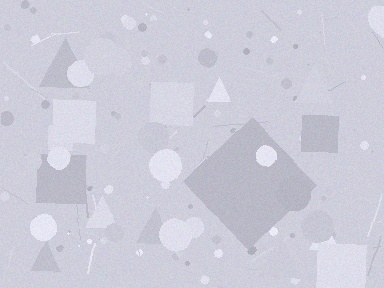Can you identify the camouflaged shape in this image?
The camouflaged shape is a diamond.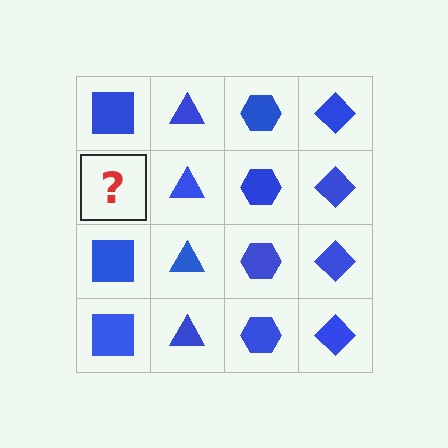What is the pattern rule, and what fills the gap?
The rule is that each column has a consistent shape. The gap should be filled with a blue square.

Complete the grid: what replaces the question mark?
The question mark should be replaced with a blue square.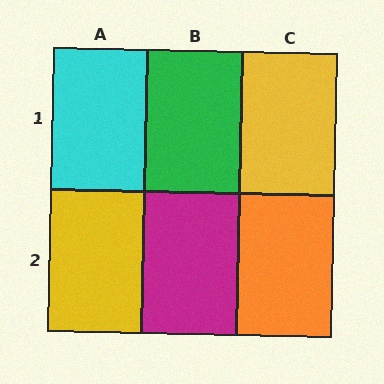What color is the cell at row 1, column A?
Cyan.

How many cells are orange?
1 cell is orange.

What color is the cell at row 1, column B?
Green.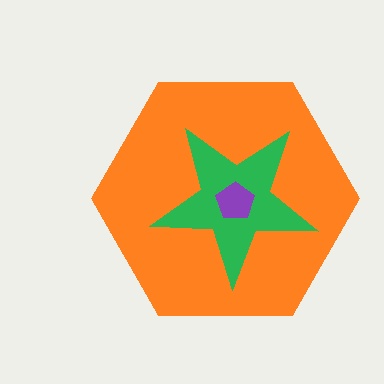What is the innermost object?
The purple pentagon.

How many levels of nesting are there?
3.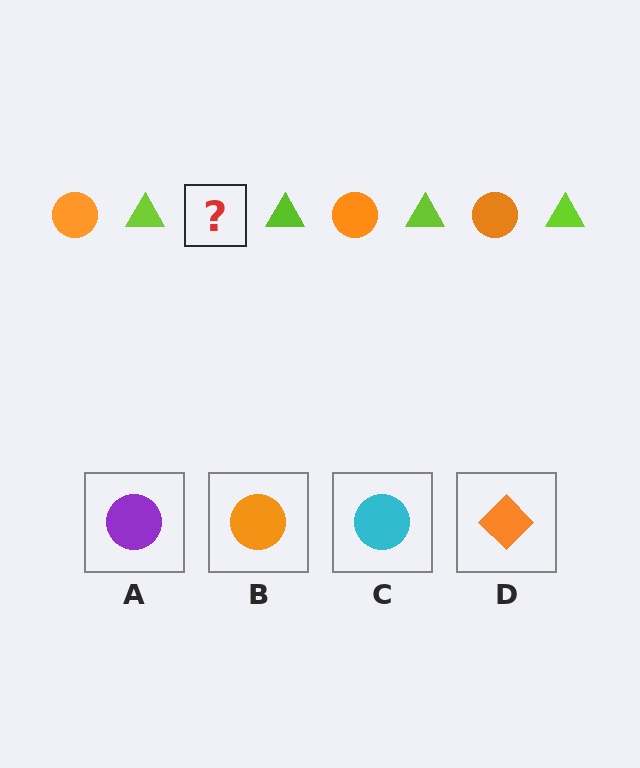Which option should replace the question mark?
Option B.